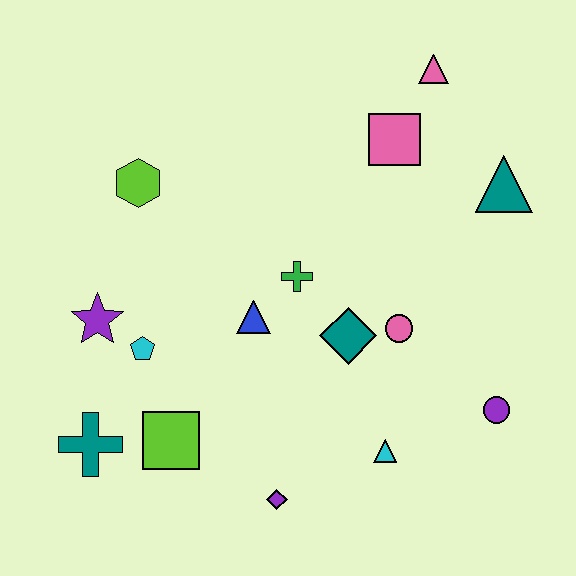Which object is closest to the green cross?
The blue triangle is closest to the green cross.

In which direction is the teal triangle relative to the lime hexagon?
The teal triangle is to the right of the lime hexagon.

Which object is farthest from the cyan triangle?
The pink triangle is farthest from the cyan triangle.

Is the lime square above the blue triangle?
No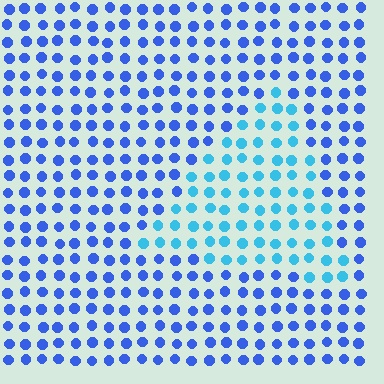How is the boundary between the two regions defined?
The boundary is defined purely by a slight shift in hue (about 33 degrees). Spacing, size, and orientation are identical on both sides.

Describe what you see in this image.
The image is filled with small blue elements in a uniform arrangement. A triangle-shaped region is visible where the elements are tinted to a slightly different hue, forming a subtle color boundary.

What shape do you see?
I see a triangle.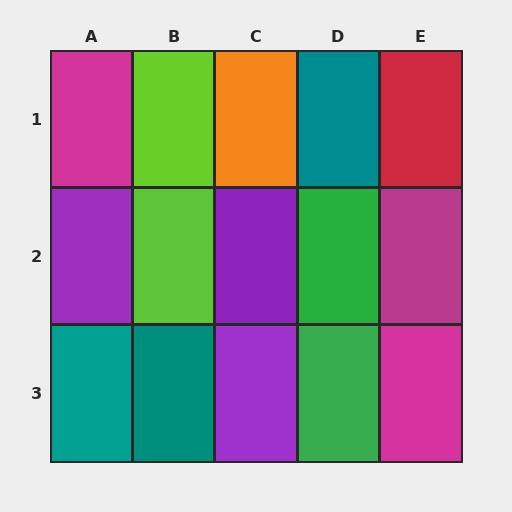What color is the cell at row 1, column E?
Red.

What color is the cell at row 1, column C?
Orange.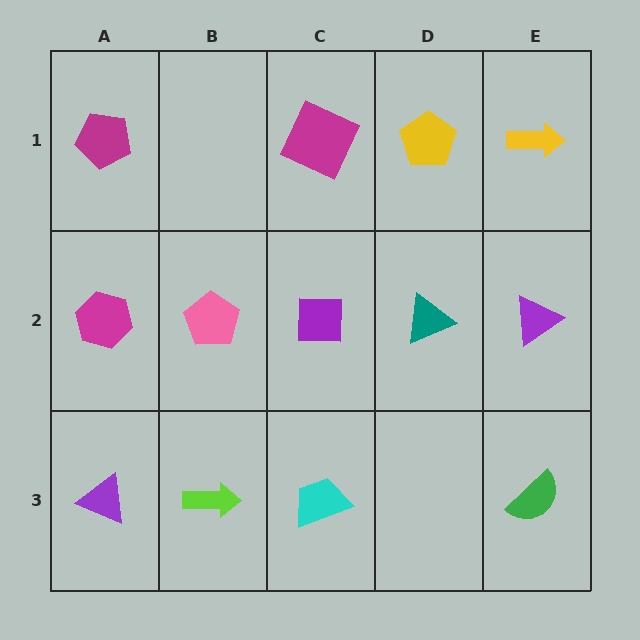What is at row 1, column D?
A yellow pentagon.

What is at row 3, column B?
A lime arrow.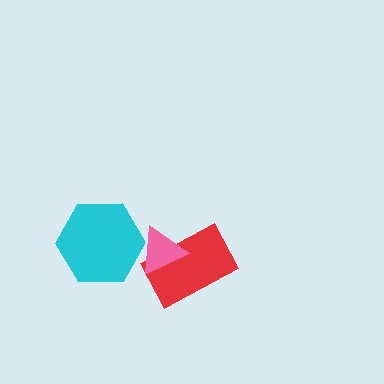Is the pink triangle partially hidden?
Yes, it is partially covered by another shape.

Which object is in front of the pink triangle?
The cyan hexagon is in front of the pink triangle.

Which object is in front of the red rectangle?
The pink triangle is in front of the red rectangle.